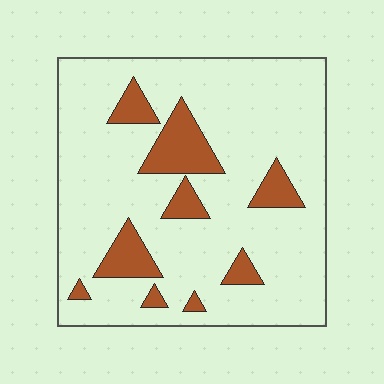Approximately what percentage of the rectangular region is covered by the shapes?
Approximately 15%.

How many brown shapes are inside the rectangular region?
9.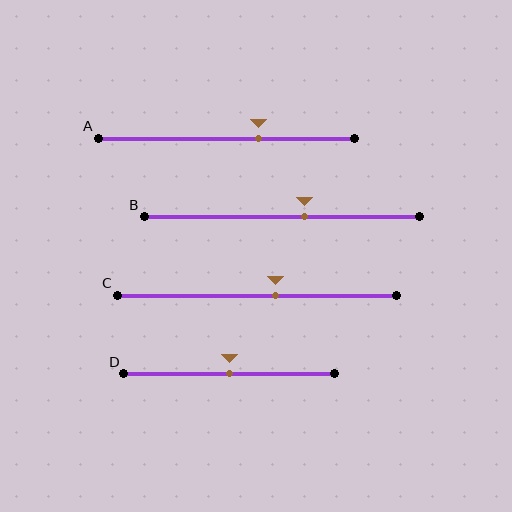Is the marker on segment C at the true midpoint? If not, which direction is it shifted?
No, the marker on segment C is shifted to the right by about 7% of the segment length.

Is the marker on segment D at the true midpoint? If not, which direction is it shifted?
Yes, the marker on segment D is at the true midpoint.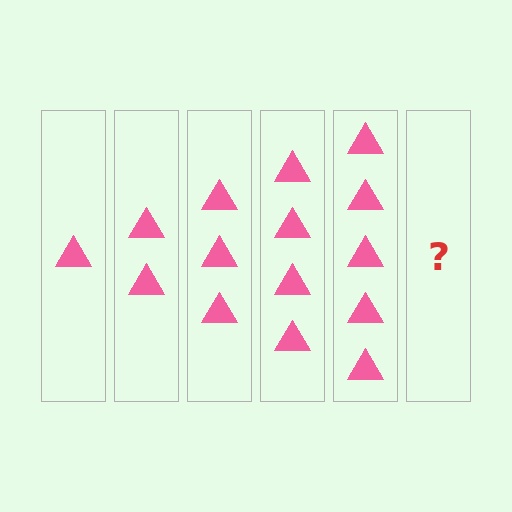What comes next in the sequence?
The next element should be 6 triangles.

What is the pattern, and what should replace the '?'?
The pattern is that each step adds one more triangle. The '?' should be 6 triangles.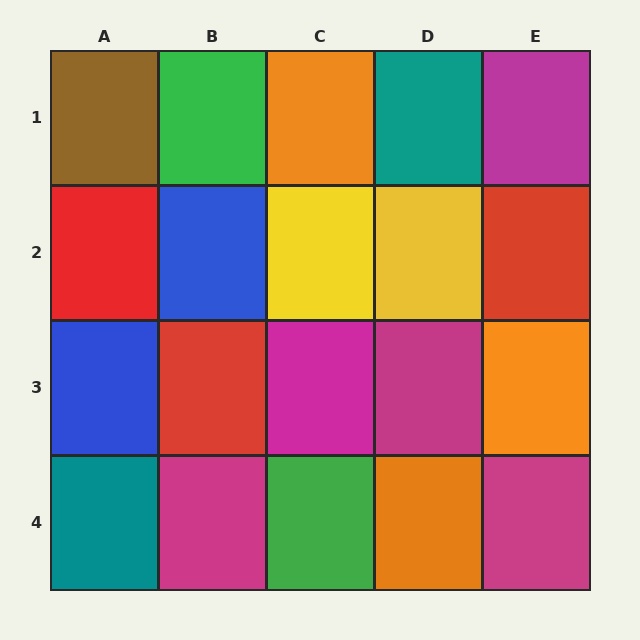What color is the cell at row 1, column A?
Brown.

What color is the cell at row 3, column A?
Blue.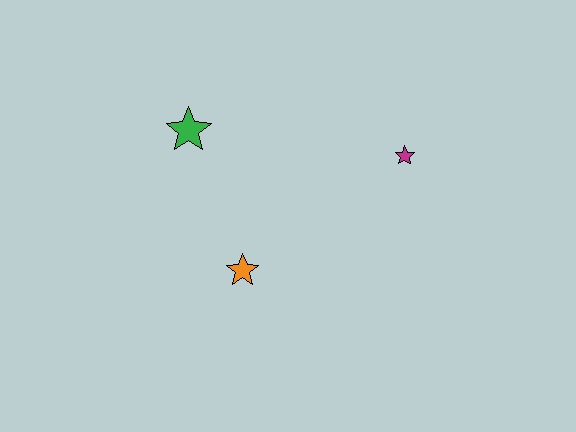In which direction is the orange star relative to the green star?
The orange star is below the green star.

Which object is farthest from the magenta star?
The green star is farthest from the magenta star.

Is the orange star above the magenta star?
No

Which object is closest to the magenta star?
The orange star is closest to the magenta star.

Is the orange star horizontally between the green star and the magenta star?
Yes